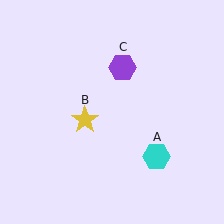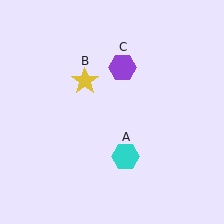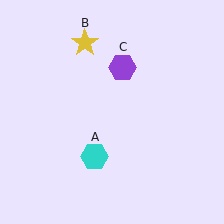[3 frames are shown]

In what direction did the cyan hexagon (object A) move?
The cyan hexagon (object A) moved left.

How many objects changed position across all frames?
2 objects changed position: cyan hexagon (object A), yellow star (object B).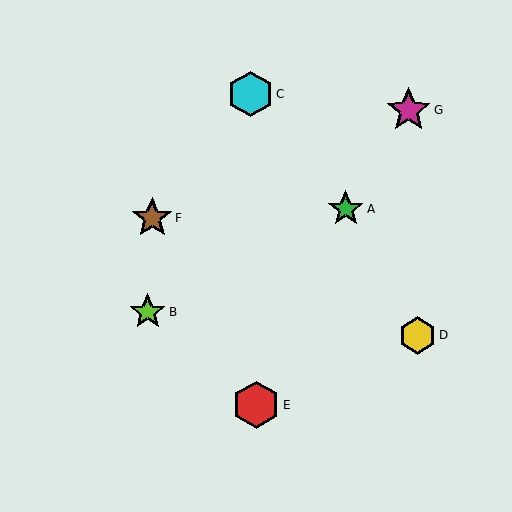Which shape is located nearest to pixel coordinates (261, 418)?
The red hexagon (labeled E) at (256, 405) is nearest to that location.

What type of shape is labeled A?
Shape A is a green star.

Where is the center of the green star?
The center of the green star is at (346, 209).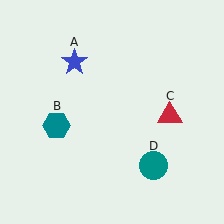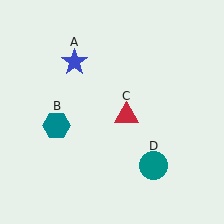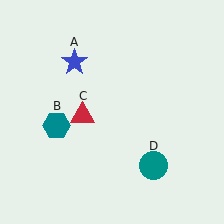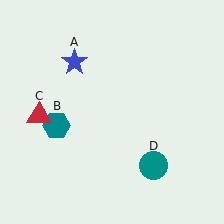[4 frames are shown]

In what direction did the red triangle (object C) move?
The red triangle (object C) moved left.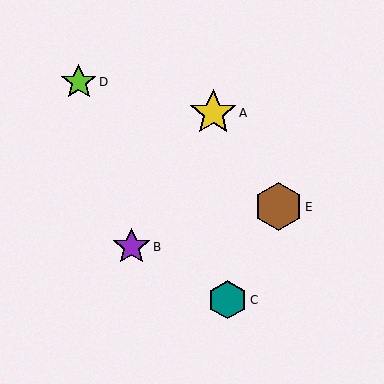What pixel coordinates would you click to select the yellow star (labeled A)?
Click at (213, 113) to select the yellow star A.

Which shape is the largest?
The brown hexagon (labeled E) is the largest.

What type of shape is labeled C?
Shape C is a teal hexagon.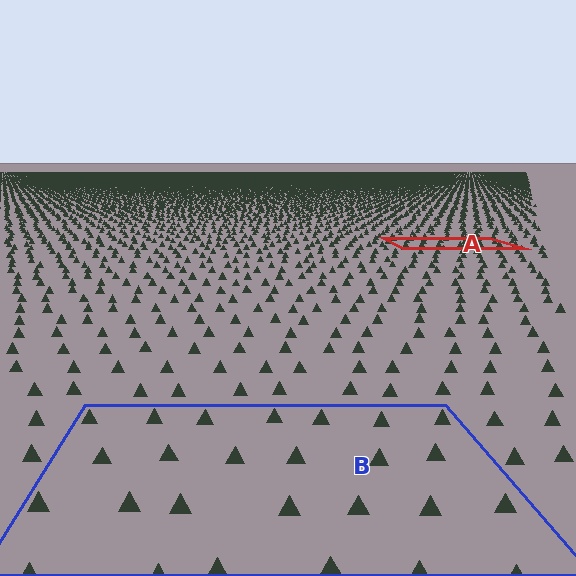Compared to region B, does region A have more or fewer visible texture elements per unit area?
Region A has more texture elements per unit area — they are packed more densely because it is farther away.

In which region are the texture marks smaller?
The texture marks are smaller in region A, because it is farther away.